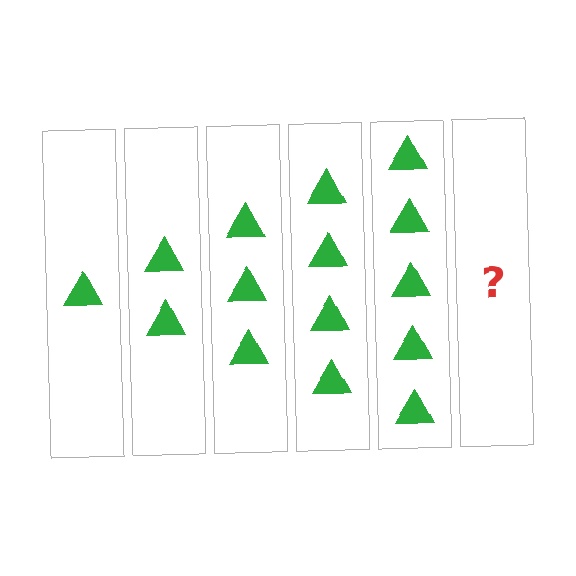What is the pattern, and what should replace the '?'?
The pattern is that each step adds one more triangle. The '?' should be 6 triangles.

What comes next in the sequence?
The next element should be 6 triangles.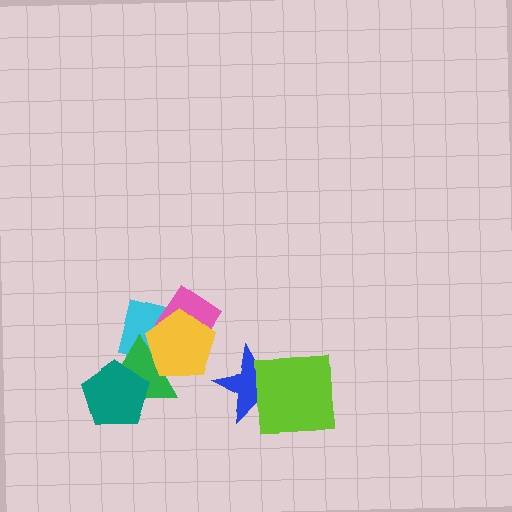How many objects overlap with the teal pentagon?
1 object overlaps with the teal pentagon.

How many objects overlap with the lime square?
1 object overlaps with the lime square.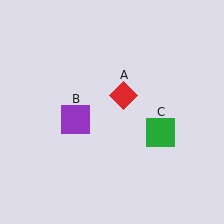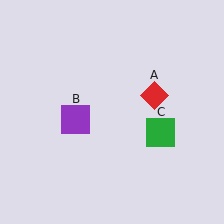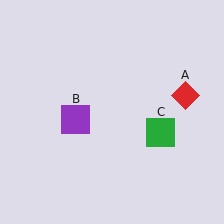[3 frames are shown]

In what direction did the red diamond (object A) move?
The red diamond (object A) moved right.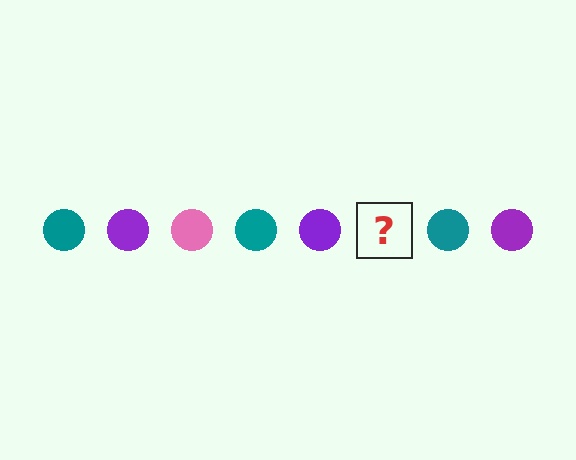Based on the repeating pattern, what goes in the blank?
The blank should be a pink circle.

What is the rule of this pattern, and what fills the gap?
The rule is that the pattern cycles through teal, purple, pink circles. The gap should be filled with a pink circle.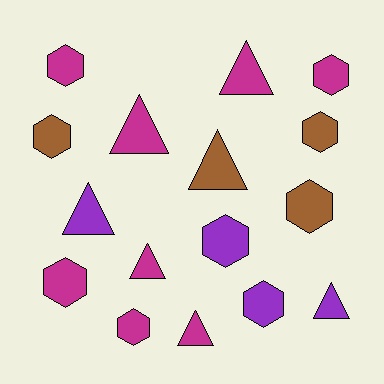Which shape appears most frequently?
Hexagon, with 9 objects.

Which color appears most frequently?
Magenta, with 8 objects.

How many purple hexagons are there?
There are 2 purple hexagons.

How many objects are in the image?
There are 16 objects.